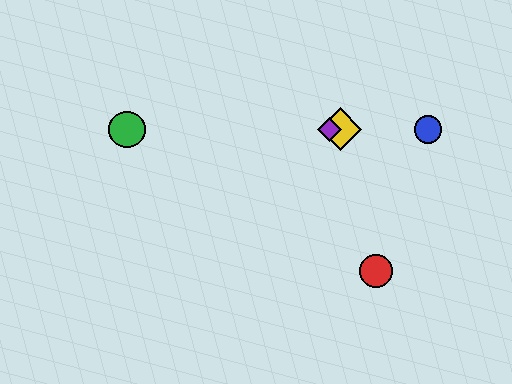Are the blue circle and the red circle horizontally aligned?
No, the blue circle is at y≈129 and the red circle is at y≈271.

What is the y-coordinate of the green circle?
The green circle is at y≈129.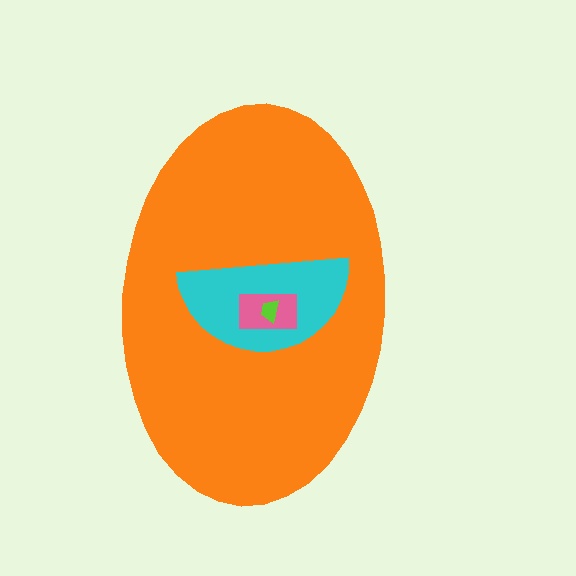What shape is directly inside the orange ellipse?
The cyan semicircle.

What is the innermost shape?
The lime trapezoid.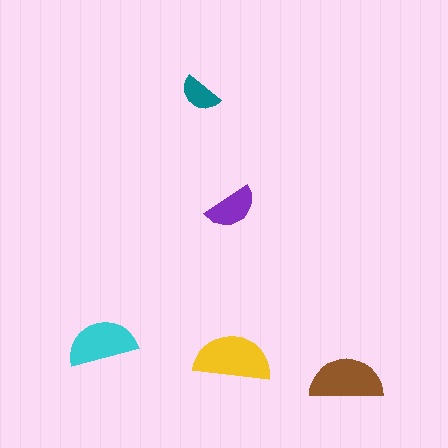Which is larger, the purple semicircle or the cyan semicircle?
The cyan one.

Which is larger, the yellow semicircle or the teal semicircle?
The yellow one.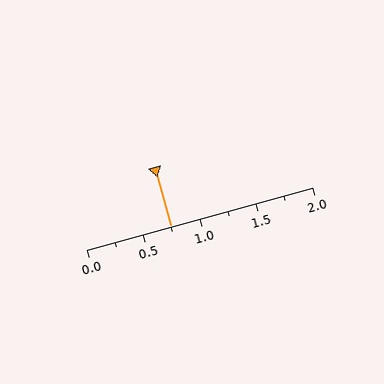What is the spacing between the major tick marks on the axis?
The major ticks are spaced 0.5 apart.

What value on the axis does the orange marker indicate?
The marker indicates approximately 0.75.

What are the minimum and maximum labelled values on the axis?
The axis runs from 0.0 to 2.0.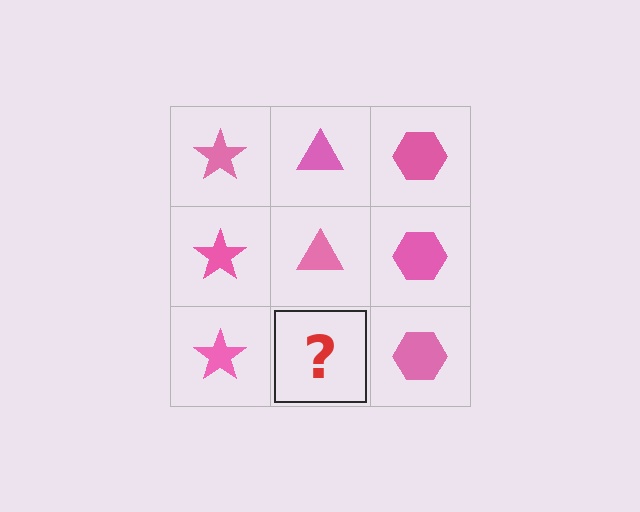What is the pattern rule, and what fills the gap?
The rule is that each column has a consistent shape. The gap should be filled with a pink triangle.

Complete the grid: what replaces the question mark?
The question mark should be replaced with a pink triangle.